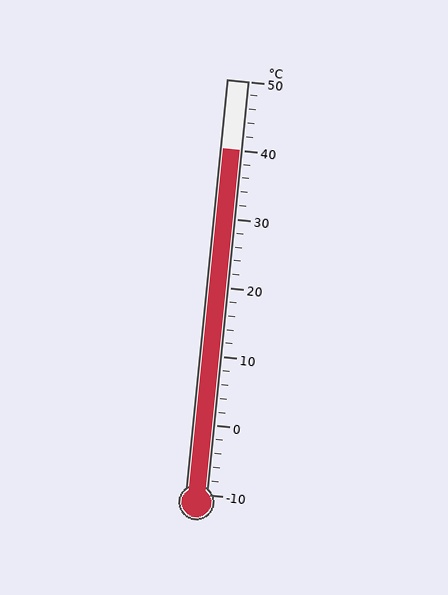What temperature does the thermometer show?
The thermometer shows approximately 40°C.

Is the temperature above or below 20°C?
The temperature is above 20°C.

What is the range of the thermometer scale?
The thermometer scale ranges from -10°C to 50°C.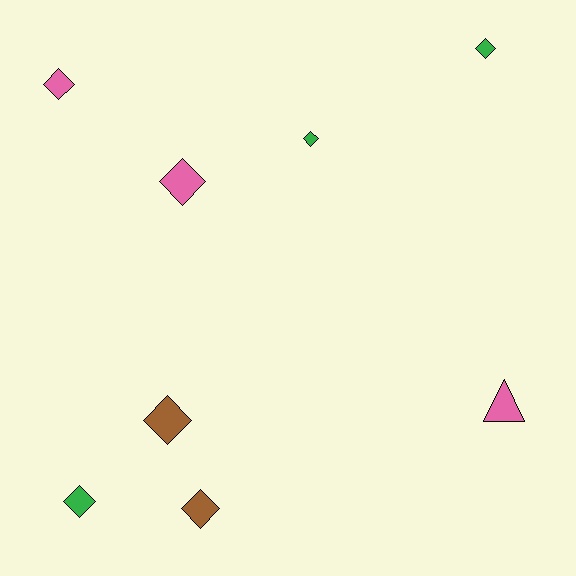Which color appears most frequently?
Pink, with 3 objects.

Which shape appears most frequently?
Diamond, with 7 objects.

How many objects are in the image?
There are 8 objects.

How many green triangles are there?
There are no green triangles.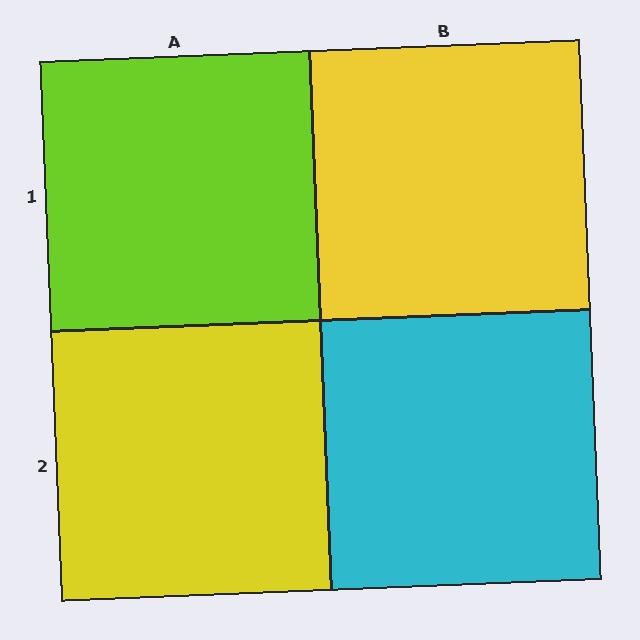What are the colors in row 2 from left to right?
Yellow, cyan.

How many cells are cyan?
1 cell is cyan.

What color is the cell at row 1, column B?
Yellow.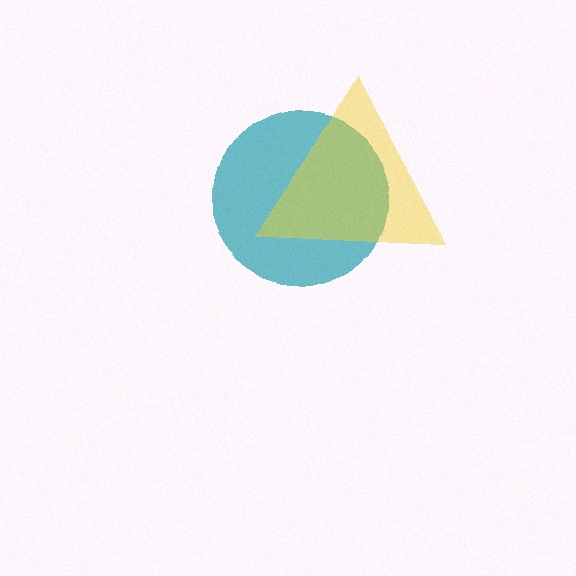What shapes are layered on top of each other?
The layered shapes are: a teal circle, a yellow triangle.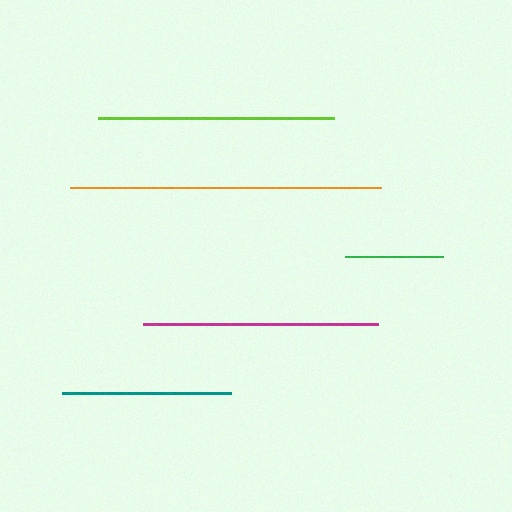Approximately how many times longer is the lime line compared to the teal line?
The lime line is approximately 1.4 times the length of the teal line.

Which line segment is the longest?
The orange line is the longest at approximately 311 pixels.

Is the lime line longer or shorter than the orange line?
The orange line is longer than the lime line.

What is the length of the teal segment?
The teal segment is approximately 169 pixels long.